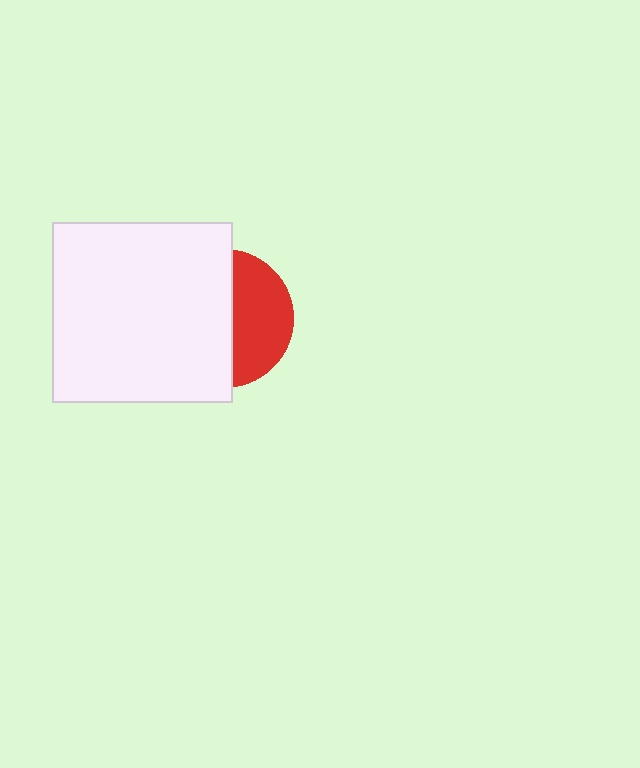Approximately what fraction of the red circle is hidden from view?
Roughly 59% of the red circle is hidden behind the white square.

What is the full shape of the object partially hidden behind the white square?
The partially hidden object is a red circle.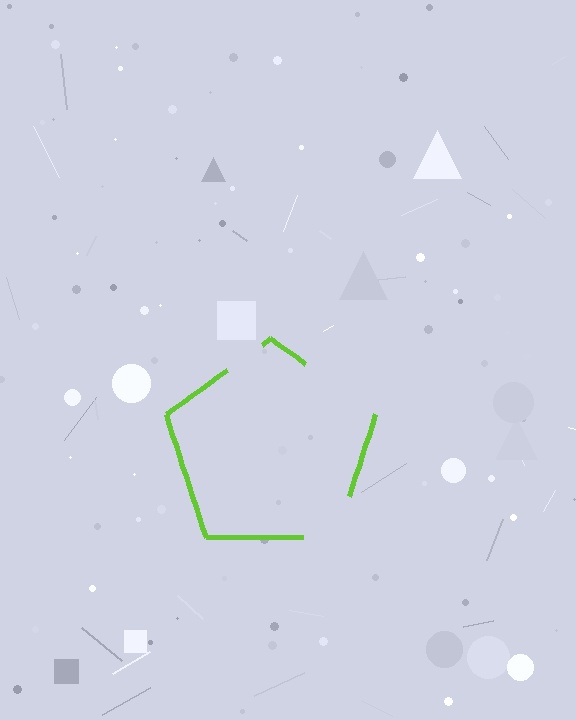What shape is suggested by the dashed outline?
The dashed outline suggests a pentagon.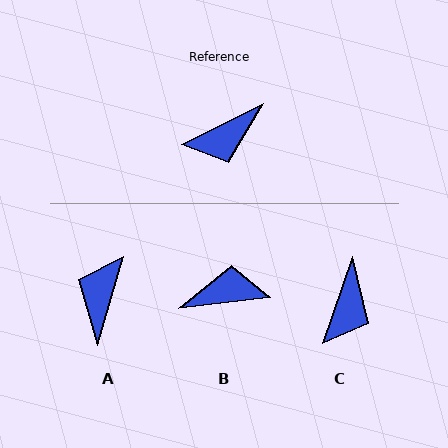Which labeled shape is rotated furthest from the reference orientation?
B, about 161 degrees away.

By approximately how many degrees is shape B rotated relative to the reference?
Approximately 161 degrees counter-clockwise.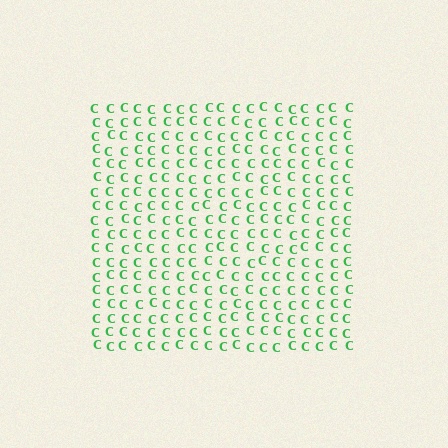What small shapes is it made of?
It is made of small letter C's.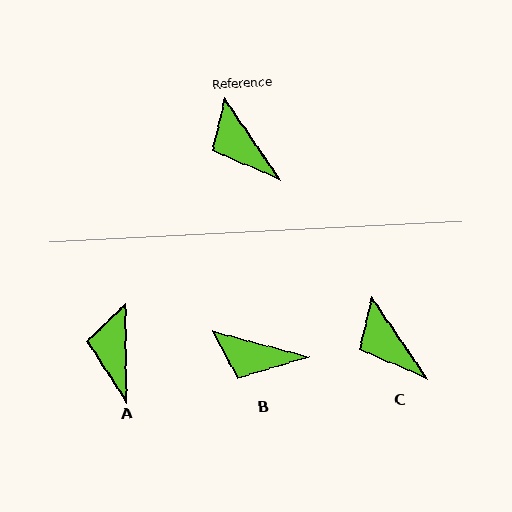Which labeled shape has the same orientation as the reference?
C.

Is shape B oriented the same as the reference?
No, it is off by about 40 degrees.